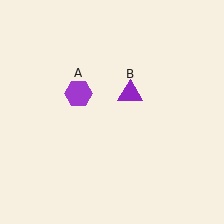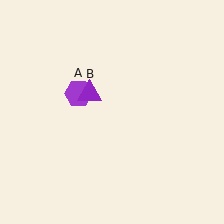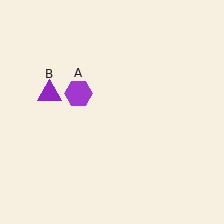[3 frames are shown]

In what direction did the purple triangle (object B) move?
The purple triangle (object B) moved left.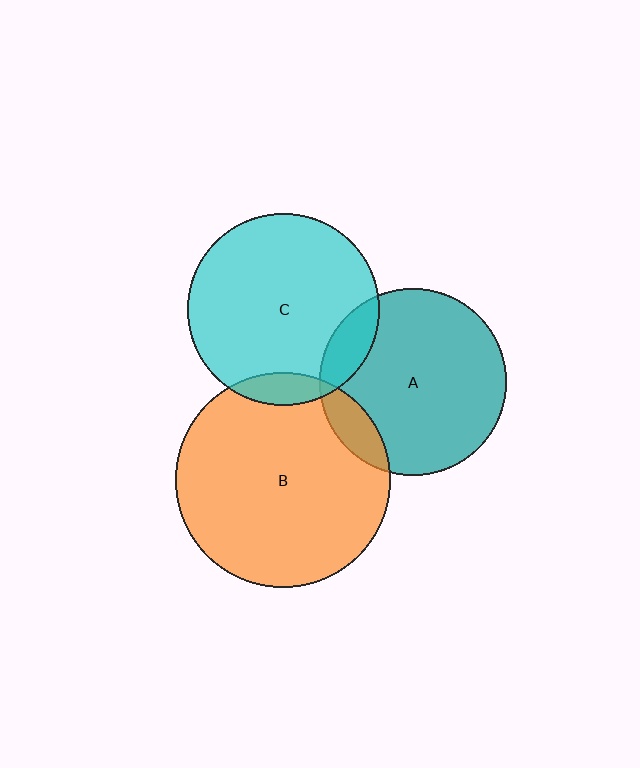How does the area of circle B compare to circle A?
Approximately 1.3 times.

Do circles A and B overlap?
Yes.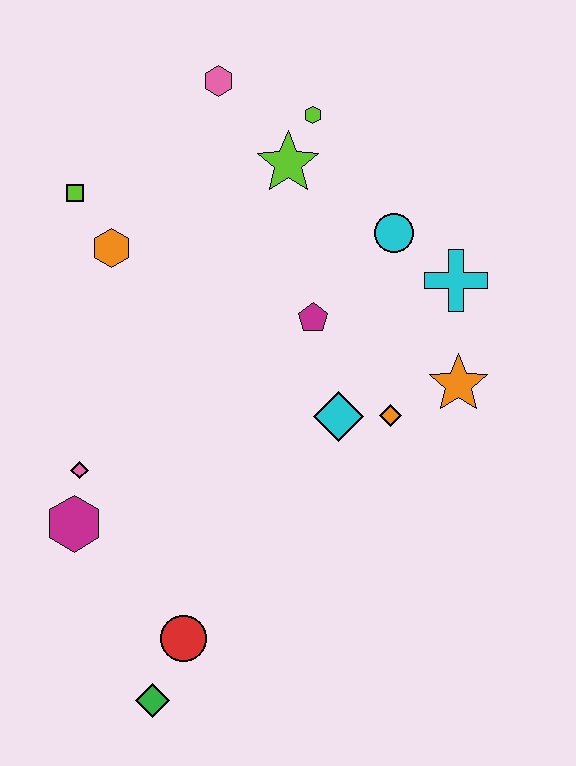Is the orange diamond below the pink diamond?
No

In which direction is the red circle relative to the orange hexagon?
The red circle is below the orange hexagon.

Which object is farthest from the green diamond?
The pink hexagon is farthest from the green diamond.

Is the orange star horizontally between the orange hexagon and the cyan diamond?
No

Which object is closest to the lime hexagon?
The lime star is closest to the lime hexagon.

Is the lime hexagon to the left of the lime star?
No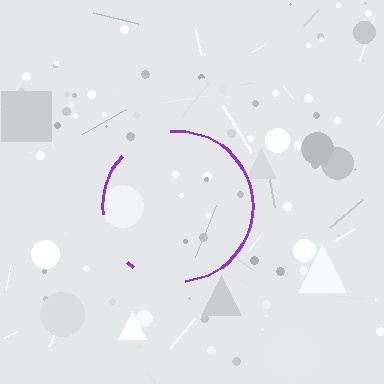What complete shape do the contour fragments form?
The contour fragments form a circle.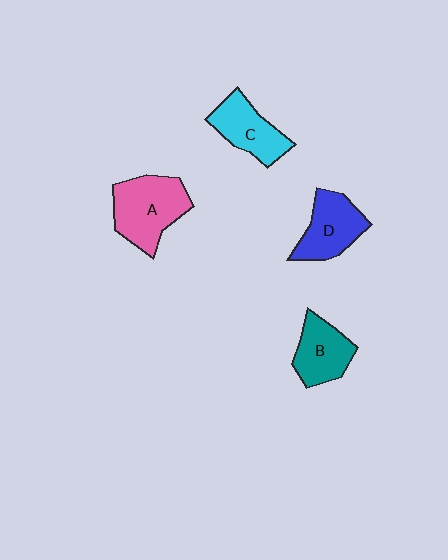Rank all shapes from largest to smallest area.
From largest to smallest: A (pink), D (blue), C (cyan), B (teal).